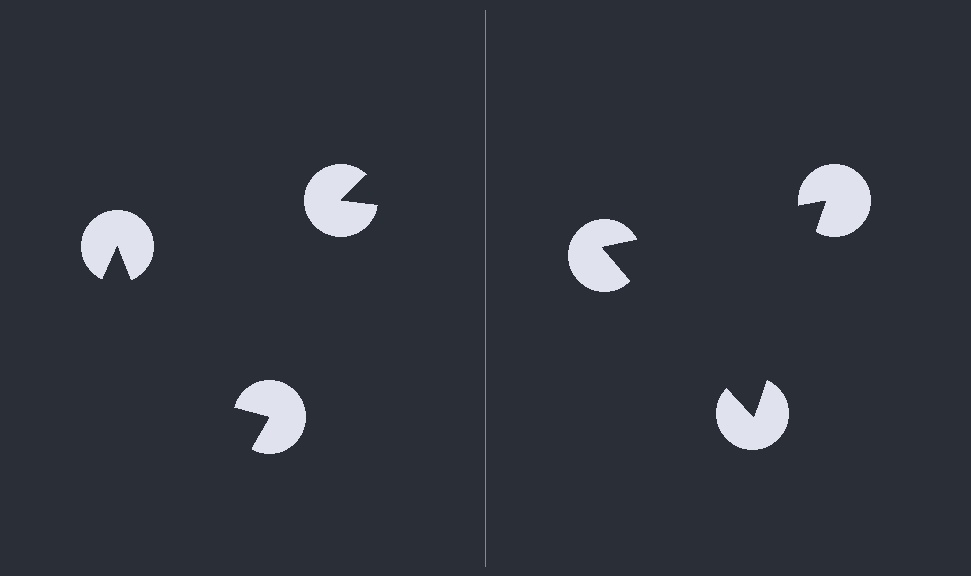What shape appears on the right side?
An illusory triangle.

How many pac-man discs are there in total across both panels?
6 — 3 on each side.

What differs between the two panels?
The pac-man discs are positioned identically on both sides; only the wedge orientations differ. On the right they align to a triangle; on the left they are misaligned.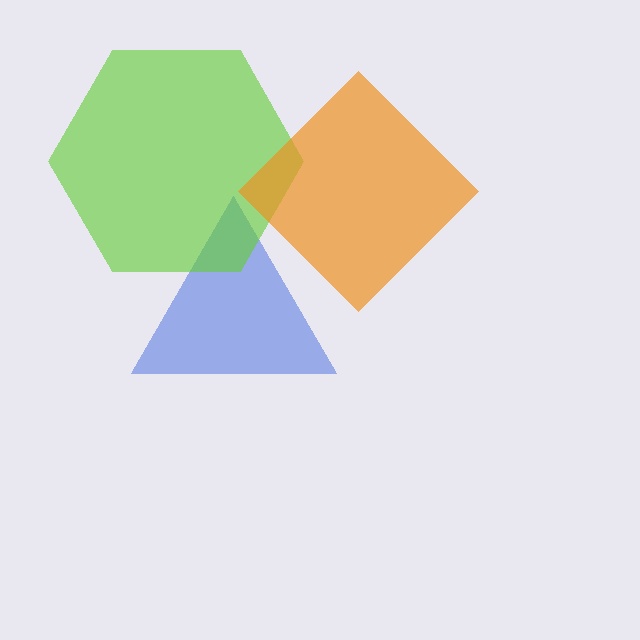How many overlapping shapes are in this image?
There are 3 overlapping shapes in the image.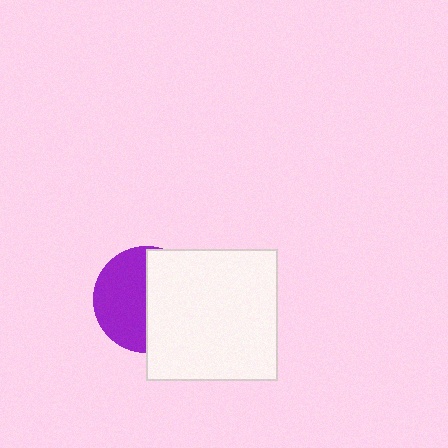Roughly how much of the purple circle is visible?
About half of it is visible (roughly 49%).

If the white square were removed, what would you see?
You would see the complete purple circle.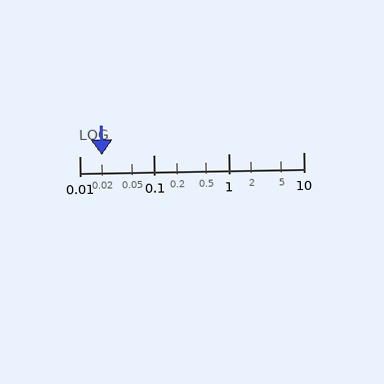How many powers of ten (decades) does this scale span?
The scale spans 3 decades, from 0.01 to 10.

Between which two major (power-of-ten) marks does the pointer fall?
The pointer is between 0.01 and 0.1.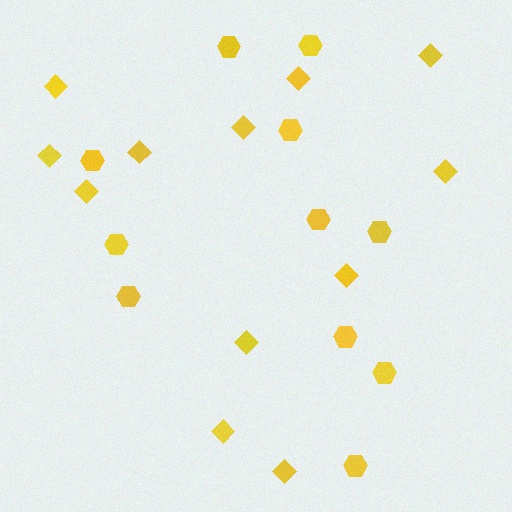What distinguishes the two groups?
There are 2 groups: one group of diamonds (12) and one group of hexagons (11).